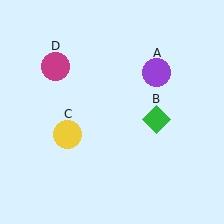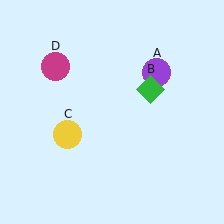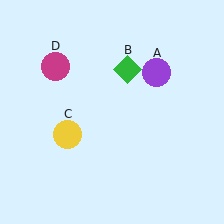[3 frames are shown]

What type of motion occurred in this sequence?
The green diamond (object B) rotated counterclockwise around the center of the scene.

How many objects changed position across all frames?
1 object changed position: green diamond (object B).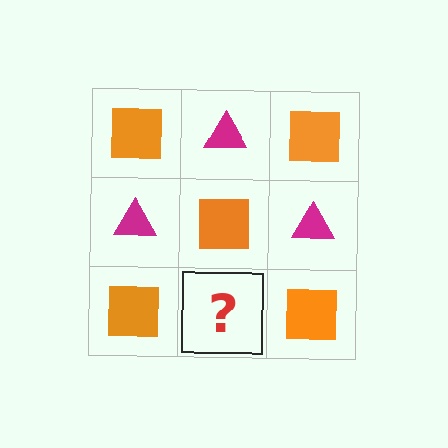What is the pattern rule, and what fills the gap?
The rule is that it alternates orange square and magenta triangle in a checkerboard pattern. The gap should be filled with a magenta triangle.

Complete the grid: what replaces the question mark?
The question mark should be replaced with a magenta triangle.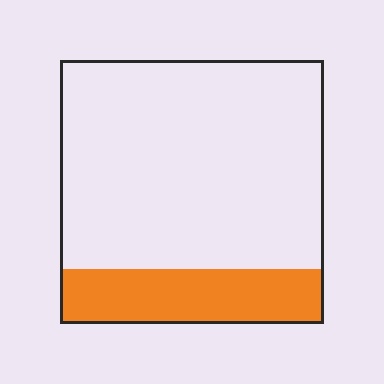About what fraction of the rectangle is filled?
About one fifth (1/5).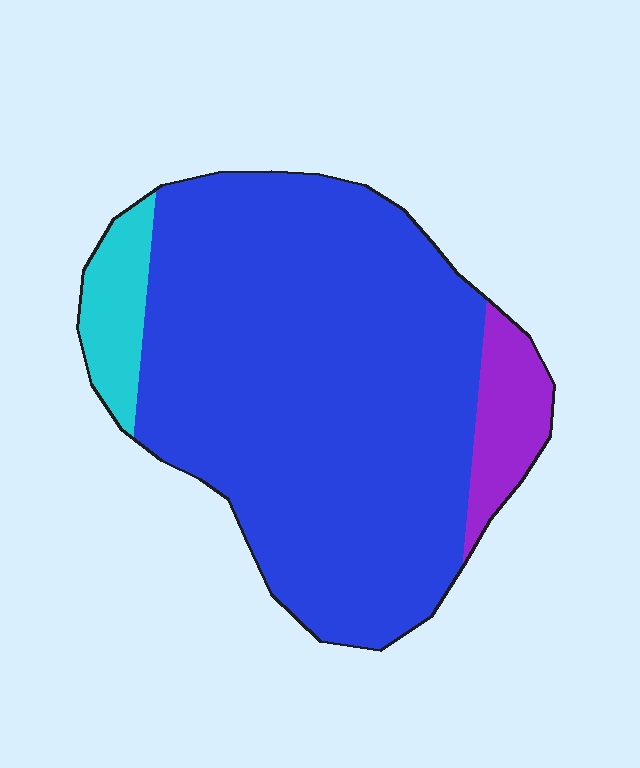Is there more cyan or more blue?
Blue.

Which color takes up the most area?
Blue, at roughly 85%.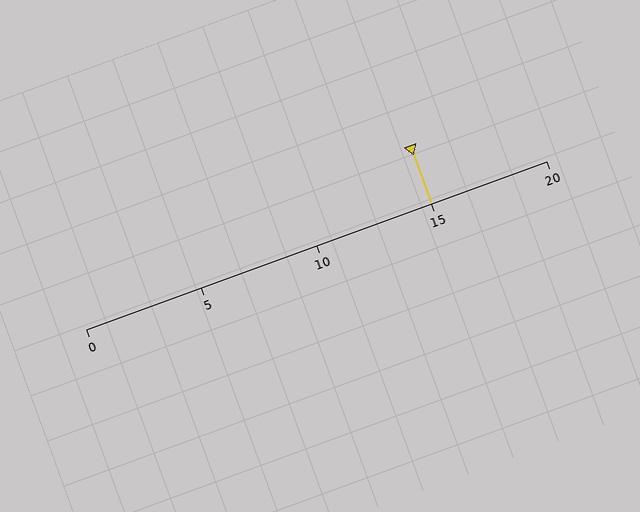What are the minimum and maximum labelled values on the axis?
The axis runs from 0 to 20.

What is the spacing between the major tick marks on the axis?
The major ticks are spaced 5 apart.